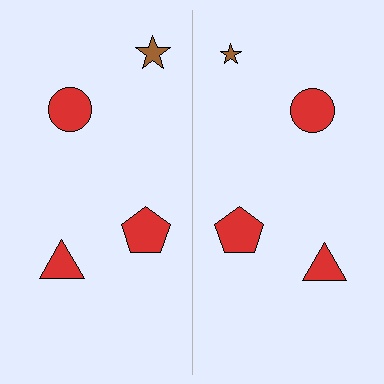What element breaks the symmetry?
The brown star on the right side has a different size than its mirror counterpart.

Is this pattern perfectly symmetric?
No, the pattern is not perfectly symmetric. The brown star on the right side has a different size than its mirror counterpart.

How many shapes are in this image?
There are 8 shapes in this image.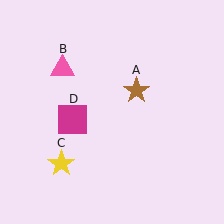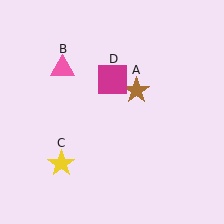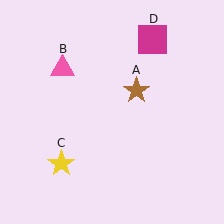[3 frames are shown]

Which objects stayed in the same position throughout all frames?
Brown star (object A) and pink triangle (object B) and yellow star (object C) remained stationary.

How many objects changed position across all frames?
1 object changed position: magenta square (object D).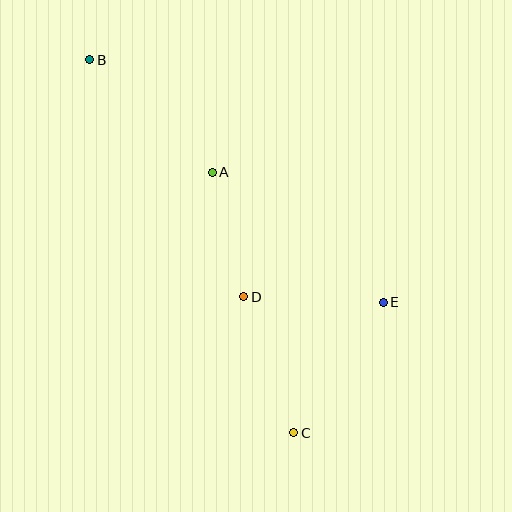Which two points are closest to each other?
Points A and D are closest to each other.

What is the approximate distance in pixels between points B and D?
The distance between B and D is approximately 283 pixels.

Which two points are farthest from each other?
Points B and C are farthest from each other.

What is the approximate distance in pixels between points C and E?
The distance between C and E is approximately 158 pixels.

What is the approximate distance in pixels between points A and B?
The distance between A and B is approximately 166 pixels.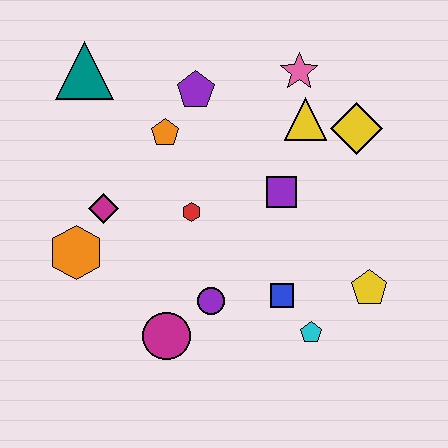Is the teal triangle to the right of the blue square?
No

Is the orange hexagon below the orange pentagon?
Yes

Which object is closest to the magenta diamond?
The orange hexagon is closest to the magenta diamond.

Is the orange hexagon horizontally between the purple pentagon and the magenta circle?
No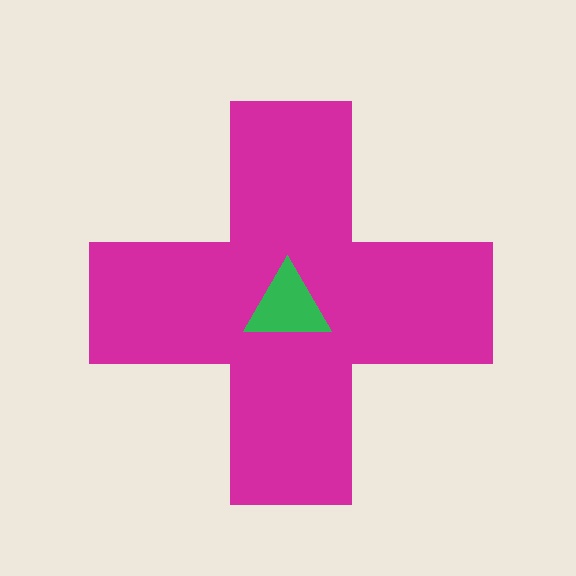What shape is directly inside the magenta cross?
The green triangle.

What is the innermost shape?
The green triangle.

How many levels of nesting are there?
2.